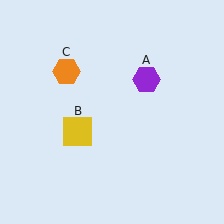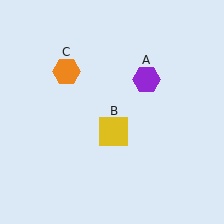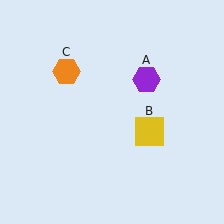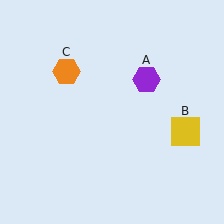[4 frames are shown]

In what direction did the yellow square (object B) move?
The yellow square (object B) moved right.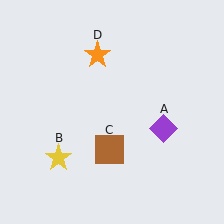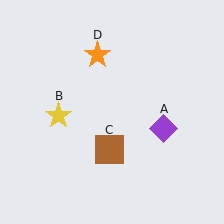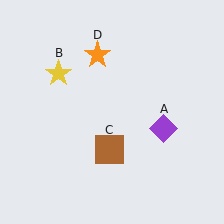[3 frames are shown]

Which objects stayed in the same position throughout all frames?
Purple diamond (object A) and brown square (object C) and orange star (object D) remained stationary.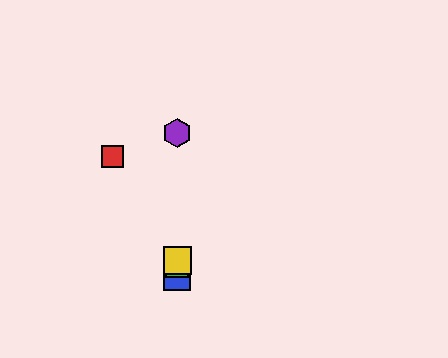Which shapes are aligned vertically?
The blue square, the green square, the yellow square, the purple hexagon are aligned vertically.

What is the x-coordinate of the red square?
The red square is at x≈113.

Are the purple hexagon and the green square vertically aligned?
Yes, both are at x≈177.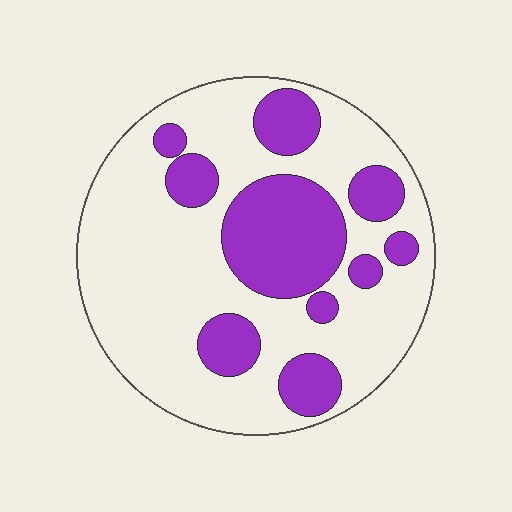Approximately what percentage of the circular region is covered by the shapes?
Approximately 30%.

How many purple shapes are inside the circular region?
10.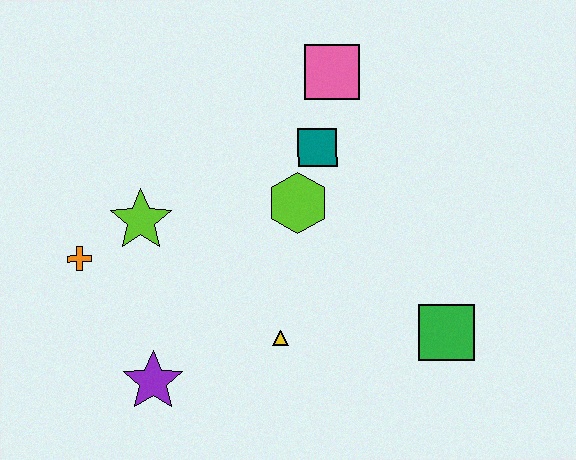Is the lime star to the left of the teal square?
Yes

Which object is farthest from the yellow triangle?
The pink square is farthest from the yellow triangle.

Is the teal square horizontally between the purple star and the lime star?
No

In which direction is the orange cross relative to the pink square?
The orange cross is to the left of the pink square.